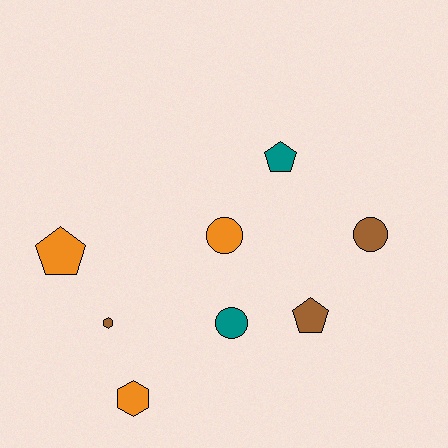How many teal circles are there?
There is 1 teal circle.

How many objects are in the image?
There are 8 objects.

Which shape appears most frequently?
Circle, with 3 objects.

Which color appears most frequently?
Brown, with 3 objects.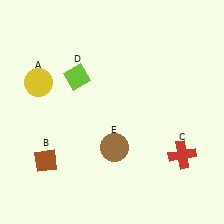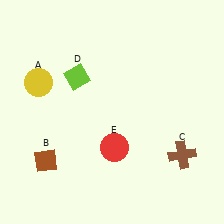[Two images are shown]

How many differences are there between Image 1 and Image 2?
There are 2 differences between the two images.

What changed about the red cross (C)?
In Image 1, C is red. In Image 2, it changed to brown.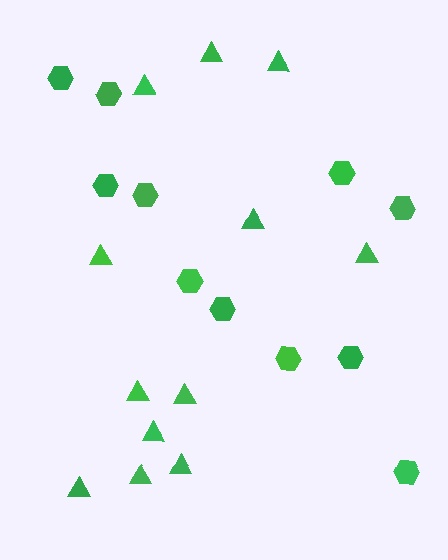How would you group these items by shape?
There are 2 groups: one group of hexagons (11) and one group of triangles (12).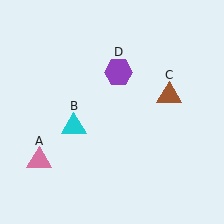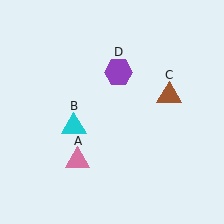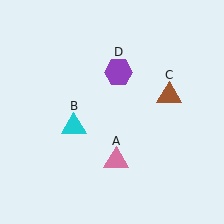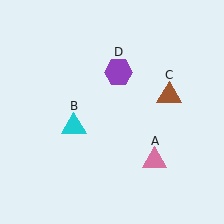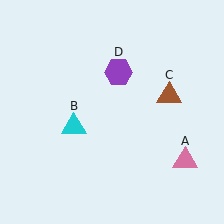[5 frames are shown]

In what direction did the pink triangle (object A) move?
The pink triangle (object A) moved right.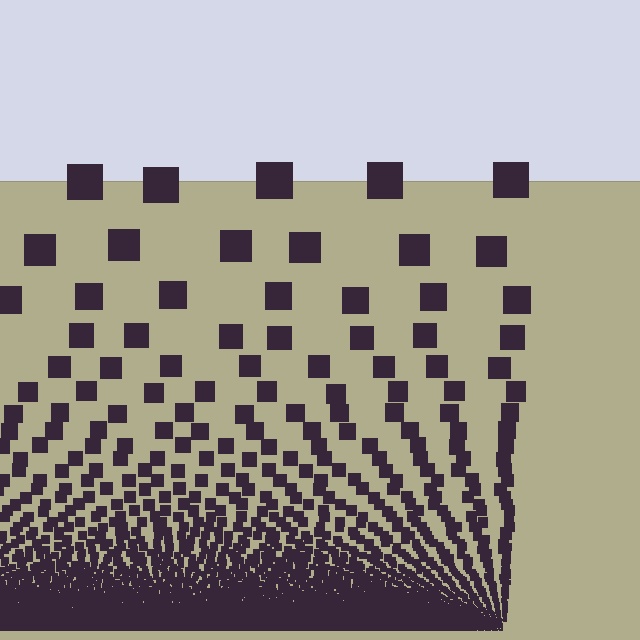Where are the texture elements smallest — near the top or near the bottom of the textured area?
Near the bottom.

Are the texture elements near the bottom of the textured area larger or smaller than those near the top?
Smaller. The gradient is inverted — elements near the bottom are smaller and denser.